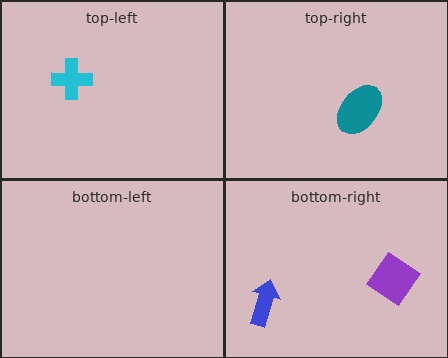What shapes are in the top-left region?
The cyan cross.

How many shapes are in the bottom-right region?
2.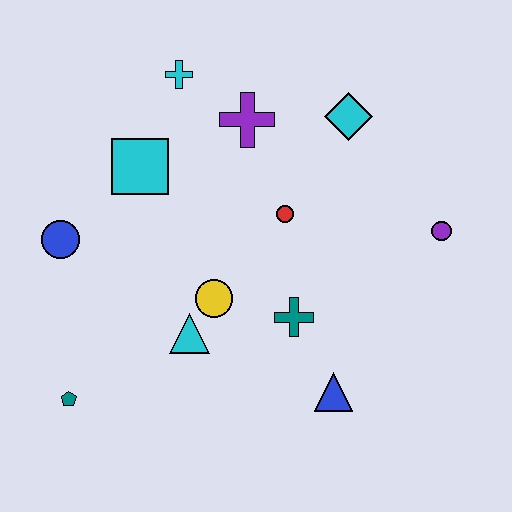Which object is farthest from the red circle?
The teal pentagon is farthest from the red circle.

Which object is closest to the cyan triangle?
The yellow circle is closest to the cyan triangle.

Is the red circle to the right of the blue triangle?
No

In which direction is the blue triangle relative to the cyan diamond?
The blue triangle is below the cyan diamond.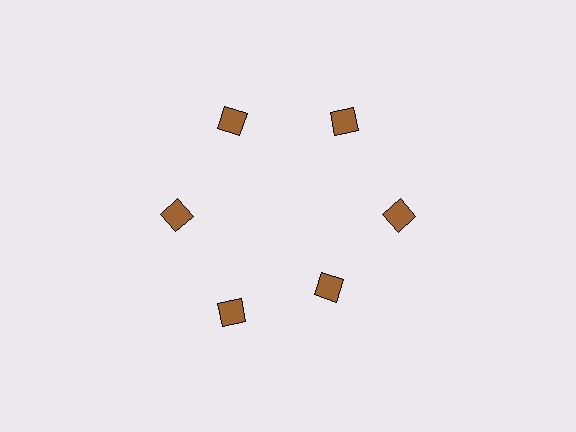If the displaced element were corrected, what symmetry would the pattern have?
It would have 6-fold rotational symmetry — the pattern would map onto itself every 60 degrees.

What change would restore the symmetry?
The symmetry would be restored by moving it outward, back onto the ring so that all 6 diamonds sit at equal angles and equal distance from the center.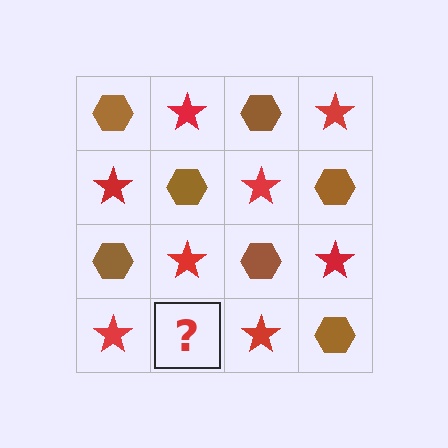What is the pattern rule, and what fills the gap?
The rule is that it alternates brown hexagon and red star in a checkerboard pattern. The gap should be filled with a brown hexagon.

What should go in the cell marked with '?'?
The missing cell should contain a brown hexagon.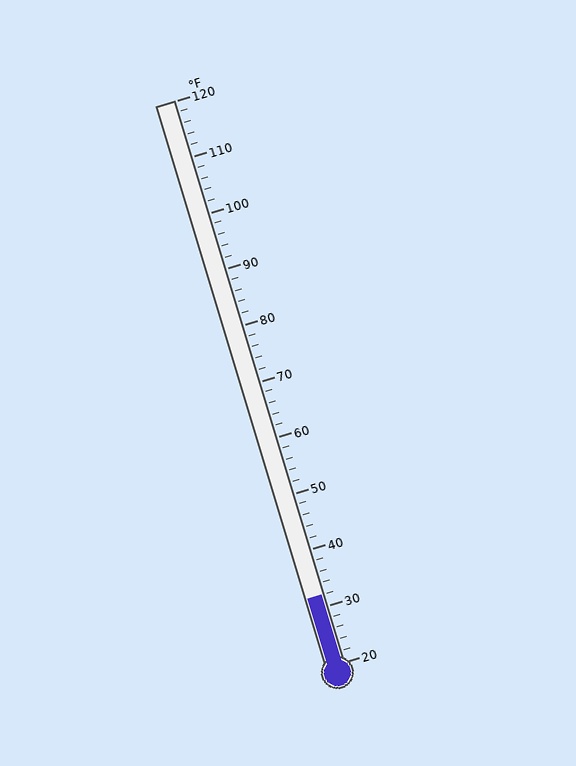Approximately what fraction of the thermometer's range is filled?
The thermometer is filled to approximately 10% of its range.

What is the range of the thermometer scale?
The thermometer scale ranges from 20°F to 120°F.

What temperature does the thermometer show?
The thermometer shows approximately 32°F.